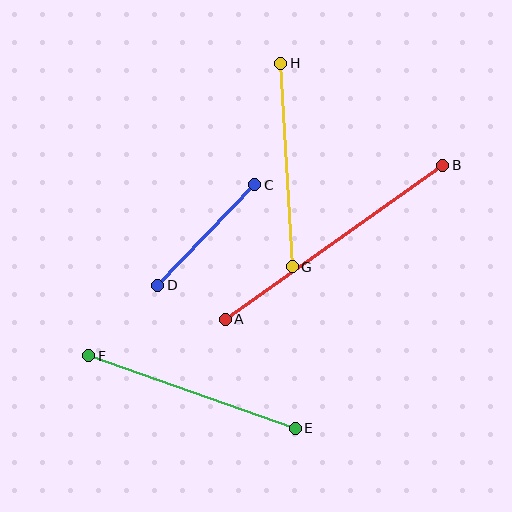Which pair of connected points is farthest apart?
Points A and B are farthest apart.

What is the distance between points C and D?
The distance is approximately 140 pixels.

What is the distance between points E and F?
The distance is approximately 219 pixels.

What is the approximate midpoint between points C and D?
The midpoint is at approximately (206, 235) pixels.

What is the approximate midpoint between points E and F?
The midpoint is at approximately (192, 392) pixels.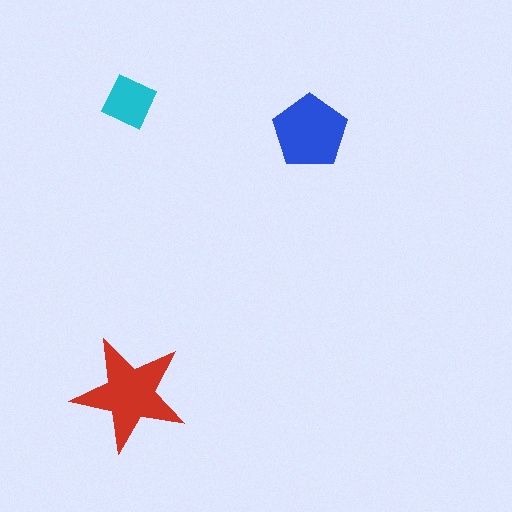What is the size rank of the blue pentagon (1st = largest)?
2nd.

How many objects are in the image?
There are 3 objects in the image.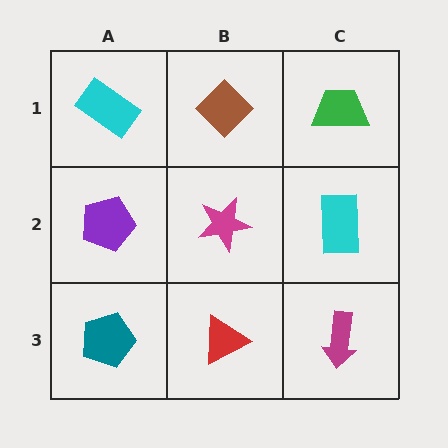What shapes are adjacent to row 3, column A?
A purple pentagon (row 2, column A), a red triangle (row 3, column B).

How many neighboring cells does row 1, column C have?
2.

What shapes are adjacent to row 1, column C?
A cyan rectangle (row 2, column C), a brown diamond (row 1, column B).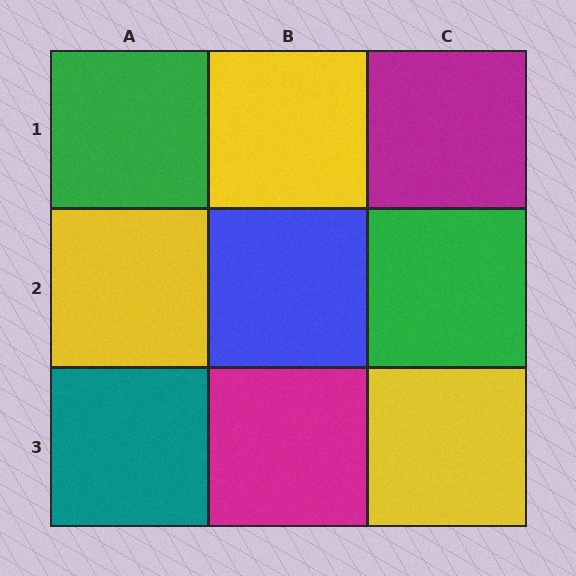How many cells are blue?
1 cell is blue.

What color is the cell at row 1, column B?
Yellow.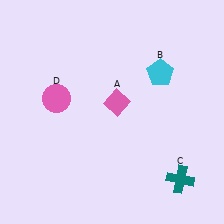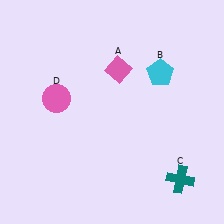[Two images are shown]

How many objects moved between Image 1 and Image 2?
1 object moved between the two images.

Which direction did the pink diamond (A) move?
The pink diamond (A) moved up.